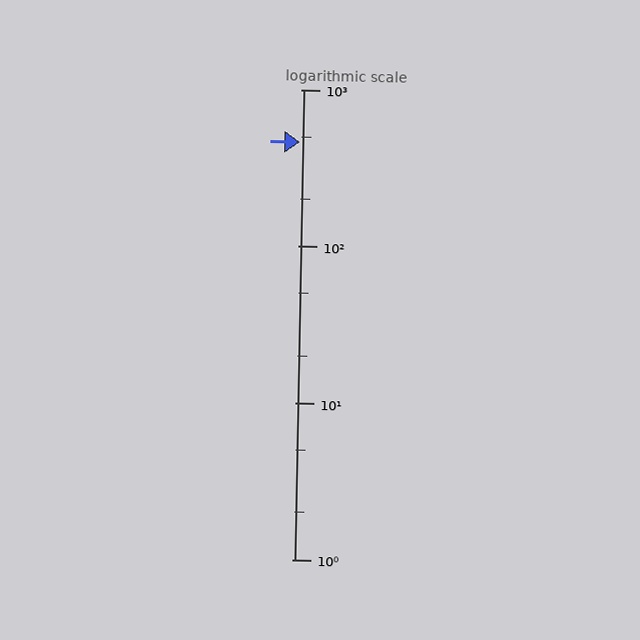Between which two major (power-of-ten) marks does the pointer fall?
The pointer is between 100 and 1000.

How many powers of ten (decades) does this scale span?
The scale spans 3 decades, from 1 to 1000.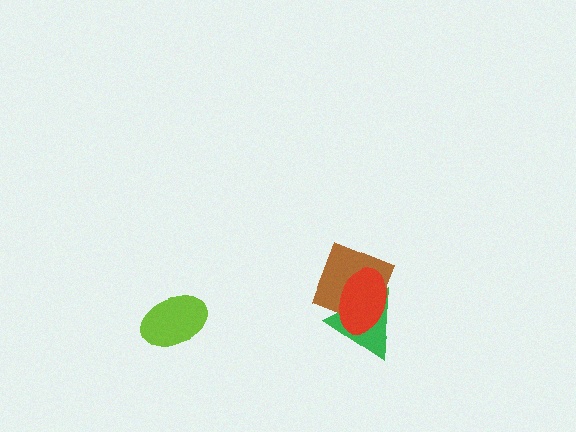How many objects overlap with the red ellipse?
2 objects overlap with the red ellipse.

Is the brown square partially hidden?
Yes, it is partially covered by another shape.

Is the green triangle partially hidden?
Yes, it is partially covered by another shape.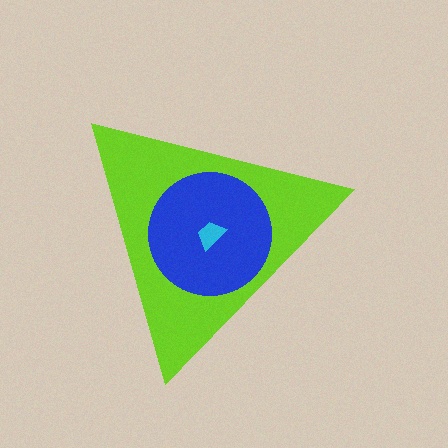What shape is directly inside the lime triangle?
The blue circle.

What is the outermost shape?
The lime triangle.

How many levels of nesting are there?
3.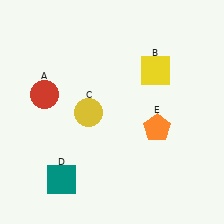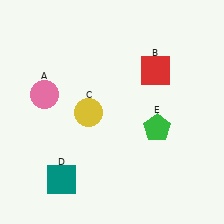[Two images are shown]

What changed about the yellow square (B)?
In Image 1, B is yellow. In Image 2, it changed to red.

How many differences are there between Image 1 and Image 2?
There are 3 differences between the two images.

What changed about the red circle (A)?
In Image 1, A is red. In Image 2, it changed to pink.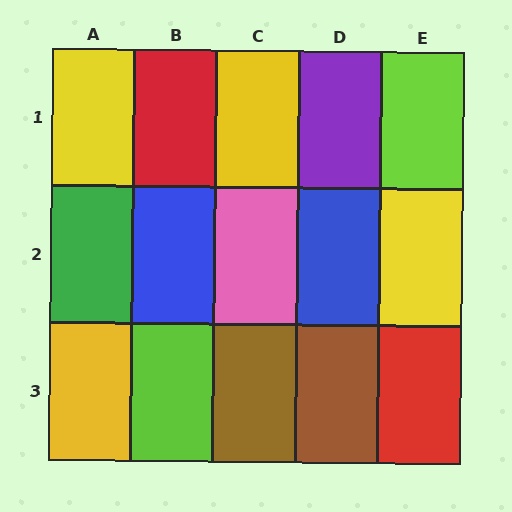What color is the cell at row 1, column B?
Red.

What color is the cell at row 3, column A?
Yellow.